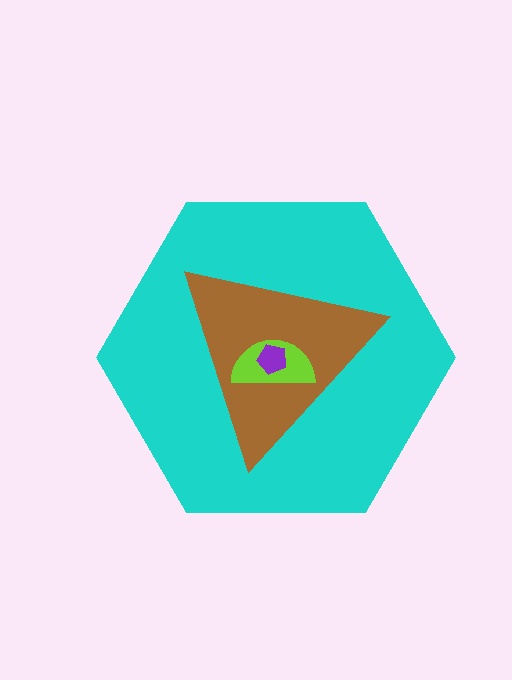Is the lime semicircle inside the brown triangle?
Yes.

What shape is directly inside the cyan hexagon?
The brown triangle.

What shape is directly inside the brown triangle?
The lime semicircle.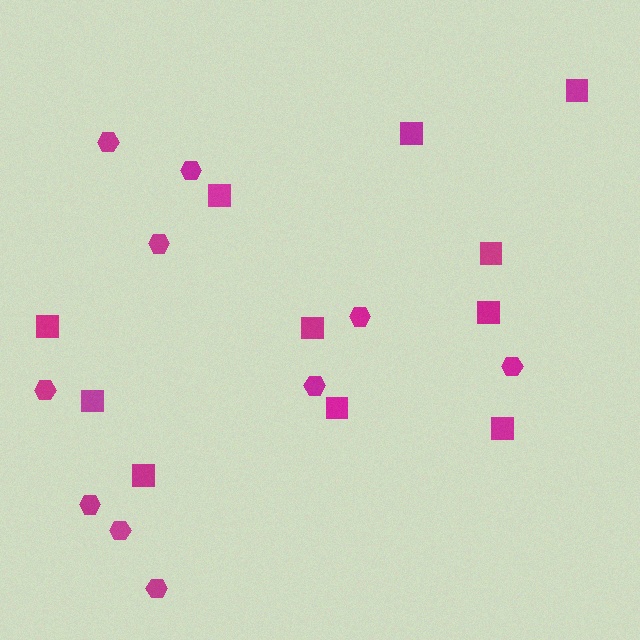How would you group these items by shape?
There are 2 groups: one group of squares (11) and one group of hexagons (10).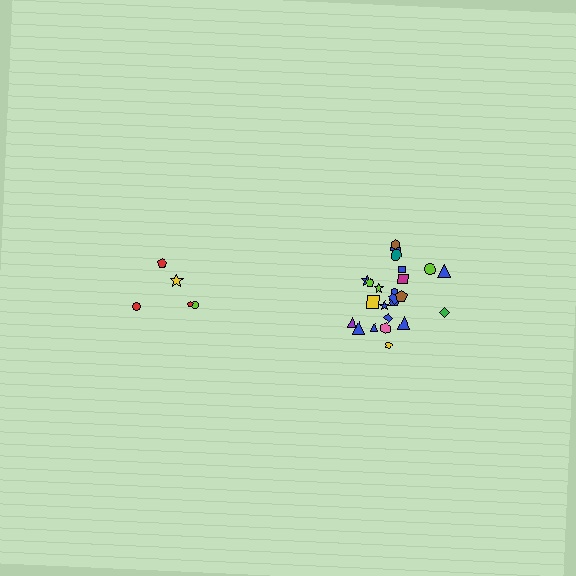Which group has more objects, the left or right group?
The right group.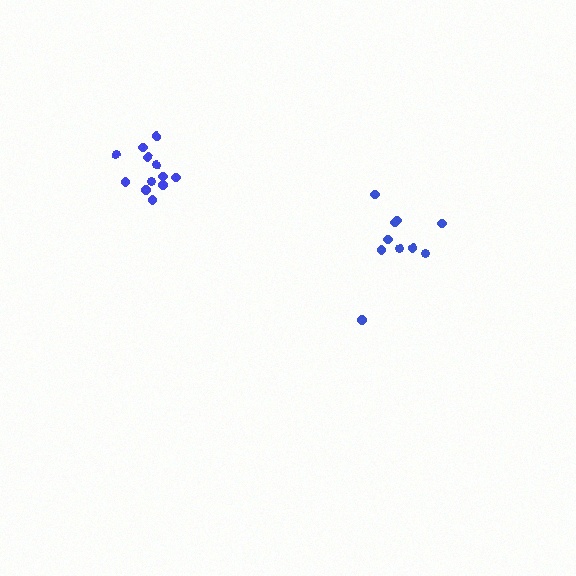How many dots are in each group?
Group 1: 12 dots, Group 2: 10 dots (22 total).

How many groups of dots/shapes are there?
There are 2 groups.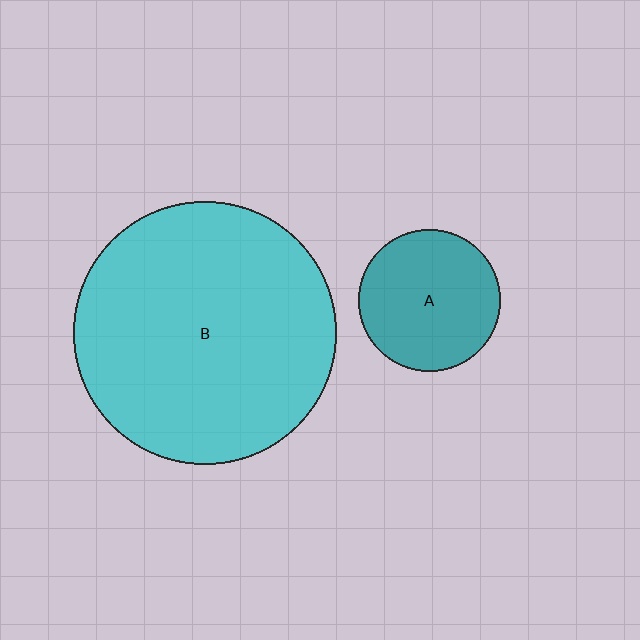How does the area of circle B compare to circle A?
Approximately 3.4 times.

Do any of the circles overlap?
No, none of the circles overlap.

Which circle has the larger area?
Circle B (cyan).